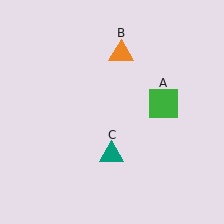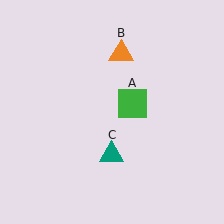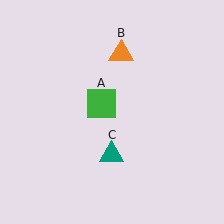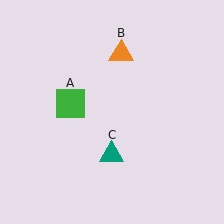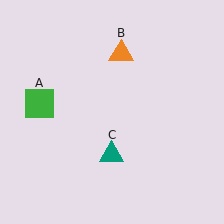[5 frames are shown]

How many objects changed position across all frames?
1 object changed position: green square (object A).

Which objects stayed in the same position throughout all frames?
Orange triangle (object B) and teal triangle (object C) remained stationary.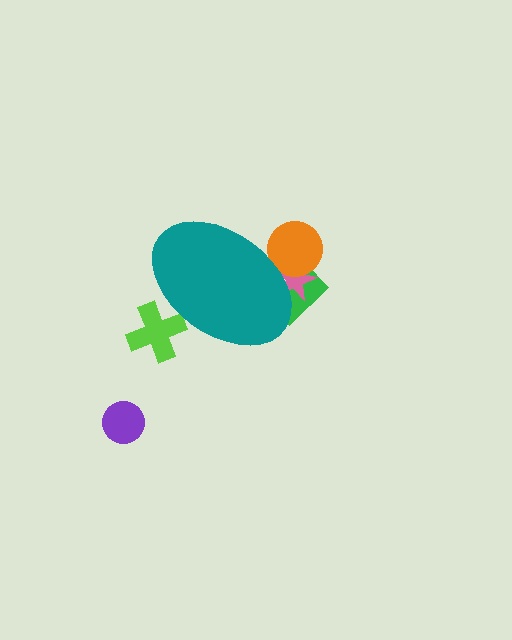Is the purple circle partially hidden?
No, the purple circle is fully visible.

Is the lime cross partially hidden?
Yes, the lime cross is partially hidden behind the teal ellipse.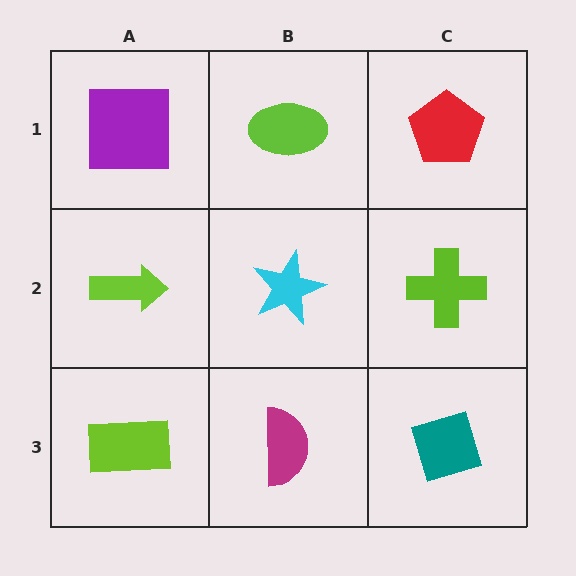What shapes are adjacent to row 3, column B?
A cyan star (row 2, column B), a lime rectangle (row 3, column A), a teal diamond (row 3, column C).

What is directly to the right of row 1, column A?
A lime ellipse.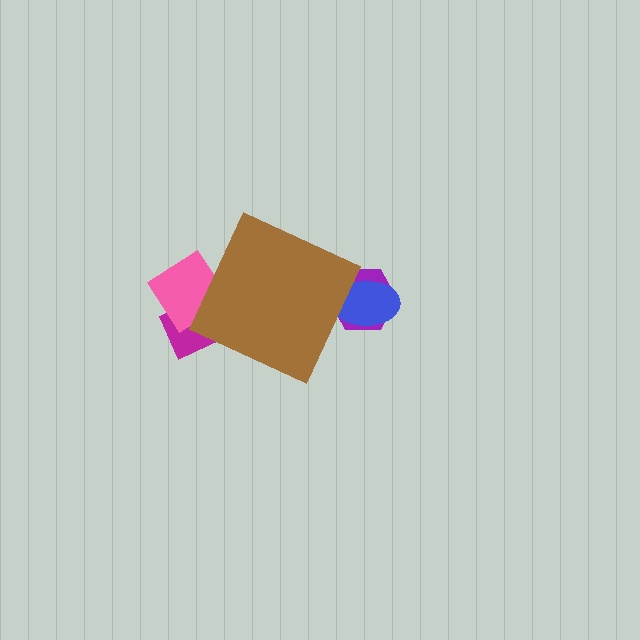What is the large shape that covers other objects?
A brown diamond.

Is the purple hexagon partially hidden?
Yes, the purple hexagon is partially hidden behind the brown diamond.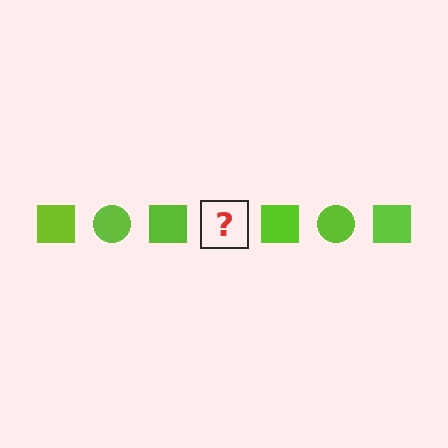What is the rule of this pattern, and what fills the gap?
The rule is that the pattern cycles through square, circle shapes in lime. The gap should be filled with a lime circle.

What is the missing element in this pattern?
The missing element is a lime circle.